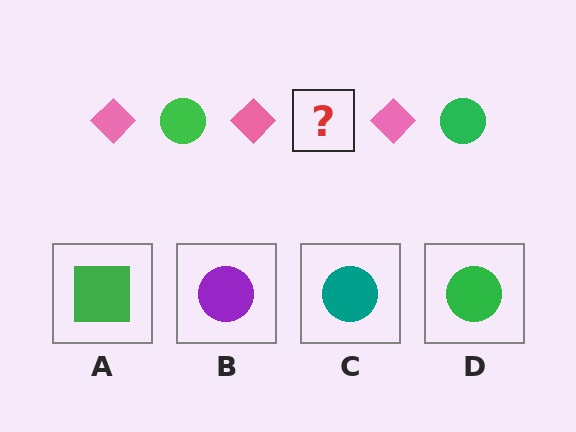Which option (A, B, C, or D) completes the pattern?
D.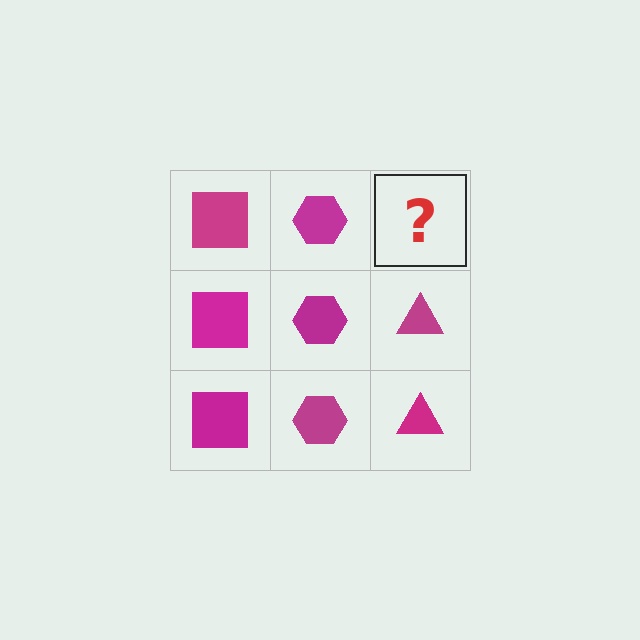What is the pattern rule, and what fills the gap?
The rule is that each column has a consistent shape. The gap should be filled with a magenta triangle.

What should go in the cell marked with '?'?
The missing cell should contain a magenta triangle.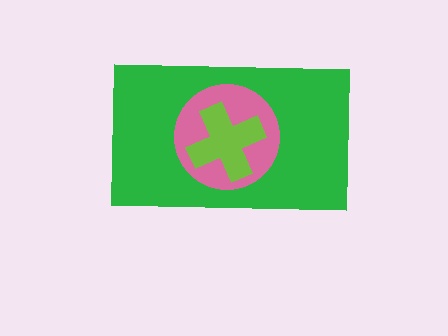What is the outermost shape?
The green rectangle.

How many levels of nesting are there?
3.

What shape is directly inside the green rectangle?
The pink circle.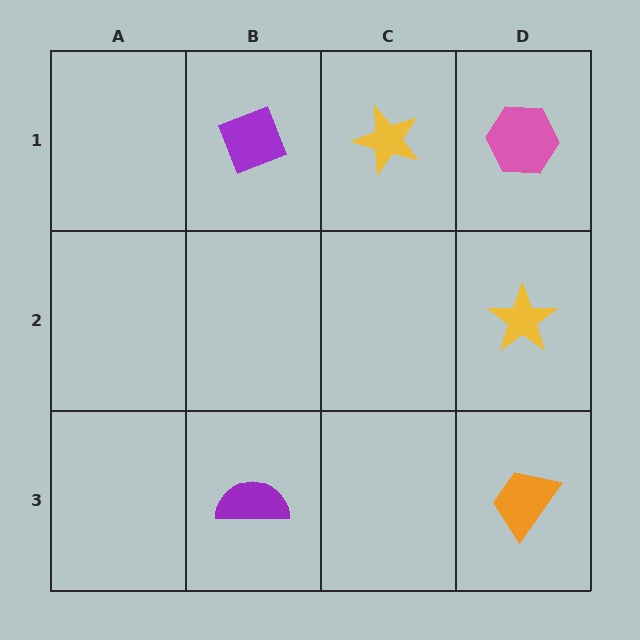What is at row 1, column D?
A pink hexagon.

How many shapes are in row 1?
3 shapes.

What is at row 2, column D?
A yellow star.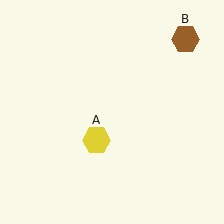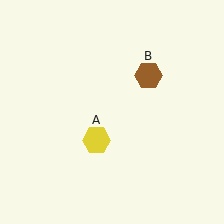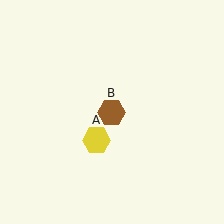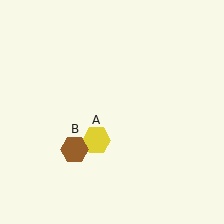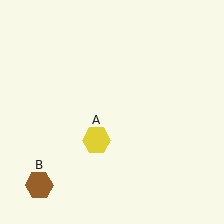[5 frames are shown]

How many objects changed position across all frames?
1 object changed position: brown hexagon (object B).